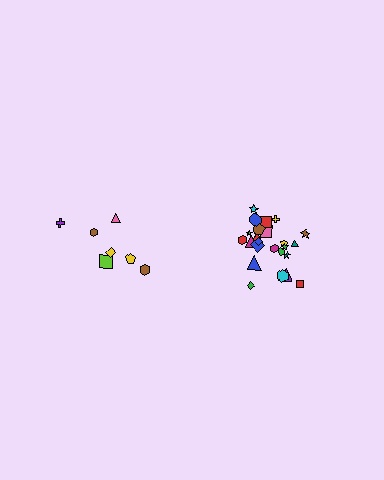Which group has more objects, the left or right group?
The right group.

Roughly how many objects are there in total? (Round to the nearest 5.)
Roughly 30 objects in total.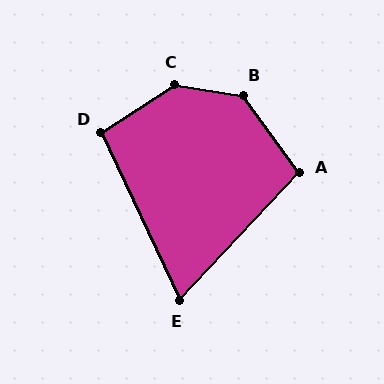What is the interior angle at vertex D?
Approximately 98 degrees (obtuse).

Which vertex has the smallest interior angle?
E, at approximately 68 degrees.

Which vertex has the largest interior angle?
C, at approximately 138 degrees.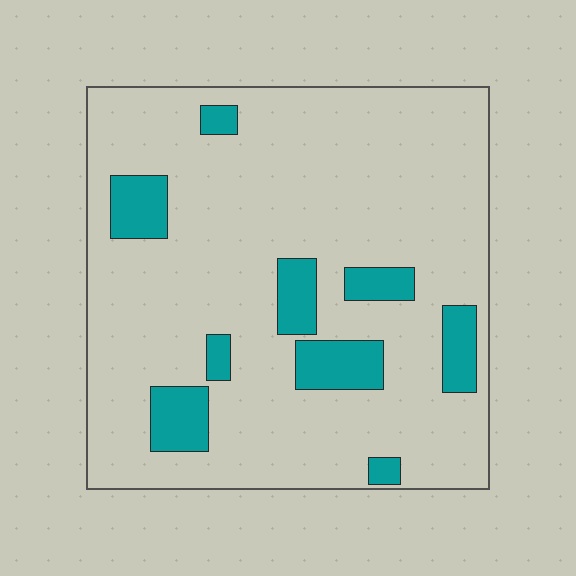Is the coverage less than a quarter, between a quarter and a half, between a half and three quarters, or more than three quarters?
Less than a quarter.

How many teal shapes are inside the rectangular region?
9.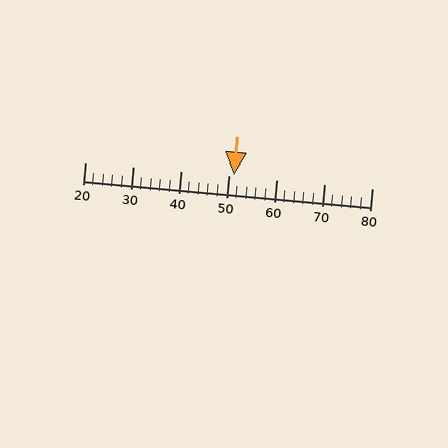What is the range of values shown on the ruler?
The ruler shows values from 20 to 80.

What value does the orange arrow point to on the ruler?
The orange arrow points to approximately 51.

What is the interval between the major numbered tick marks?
The major tick marks are spaced 10 units apart.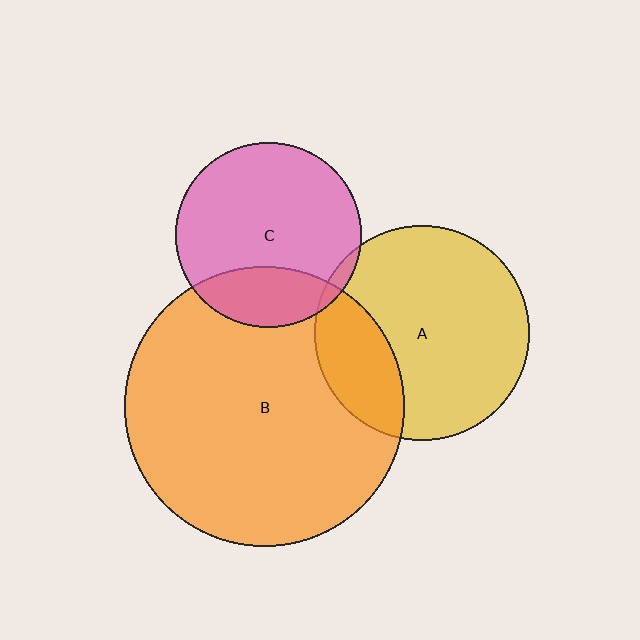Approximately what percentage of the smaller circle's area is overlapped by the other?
Approximately 25%.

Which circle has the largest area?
Circle B (orange).